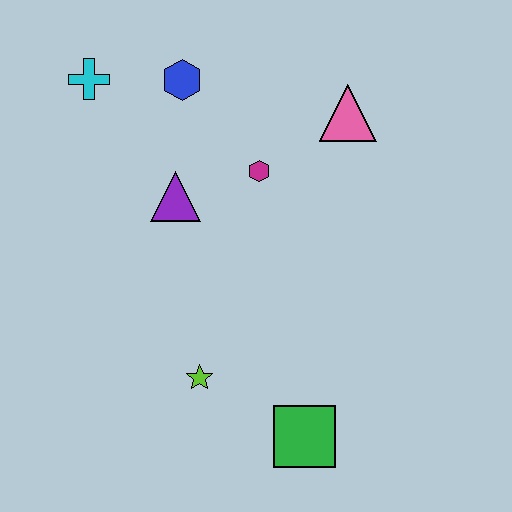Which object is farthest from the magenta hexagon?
The green square is farthest from the magenta hexagon.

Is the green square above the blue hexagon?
No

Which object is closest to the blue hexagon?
The cyan cross is closest to the blue hexagon.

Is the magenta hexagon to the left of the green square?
Yes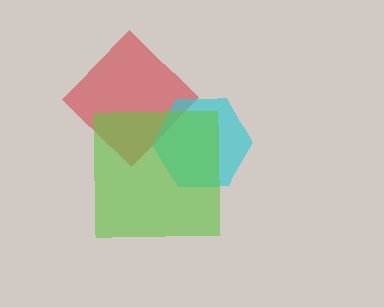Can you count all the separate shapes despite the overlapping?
Yes, there are 3 separate shapes.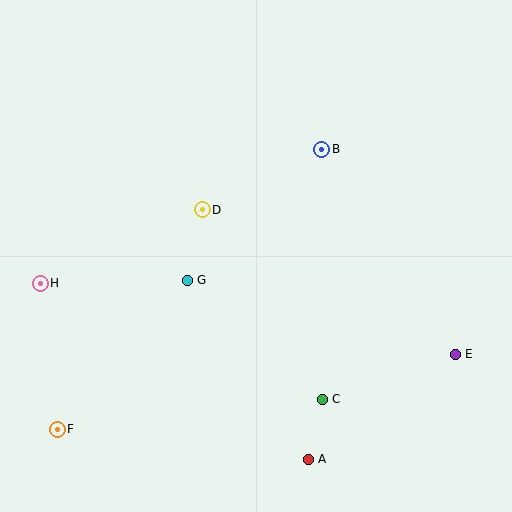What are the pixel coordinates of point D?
Point D is at (202, 210).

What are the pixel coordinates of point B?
Point B is at (322, 149).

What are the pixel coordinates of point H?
Point H is at (40, 283).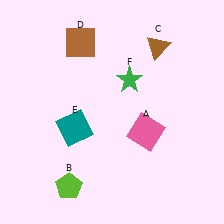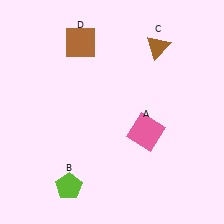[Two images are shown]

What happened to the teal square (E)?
The teal square (E) was removed in Image 2. It was in the bottom-left area of Image 1.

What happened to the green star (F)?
The green star (F) was removed in Image 2. It was in the top-right area of Image 1.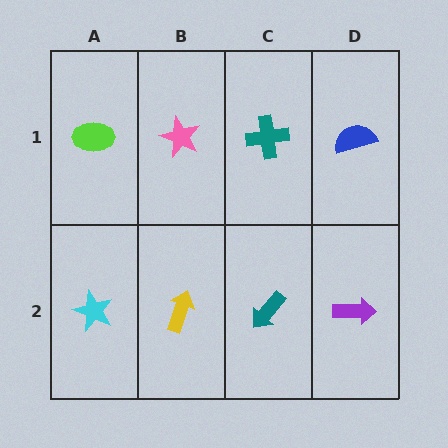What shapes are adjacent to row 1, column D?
A purple arrow (row 2, column D), a teal cross (row 1, column C).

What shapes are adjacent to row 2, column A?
A lime ellipse (row 1, column A), a yellow arrow (row 2, column B).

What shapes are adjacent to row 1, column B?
A yellow arrow (row 2, column B), a lime ellipse (row 1, column A), a teal cross (row 1, column C).